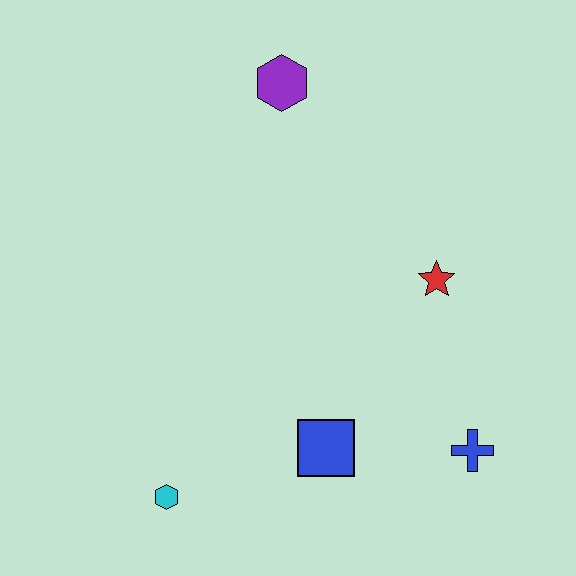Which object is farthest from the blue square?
The purple hexagon is farthest from the blue square.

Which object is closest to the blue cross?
The blue square is closest to the blue cross.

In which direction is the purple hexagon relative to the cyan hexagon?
The purple hexagon is above the cyan hexagon.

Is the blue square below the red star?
Yes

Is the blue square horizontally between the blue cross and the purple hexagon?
Yes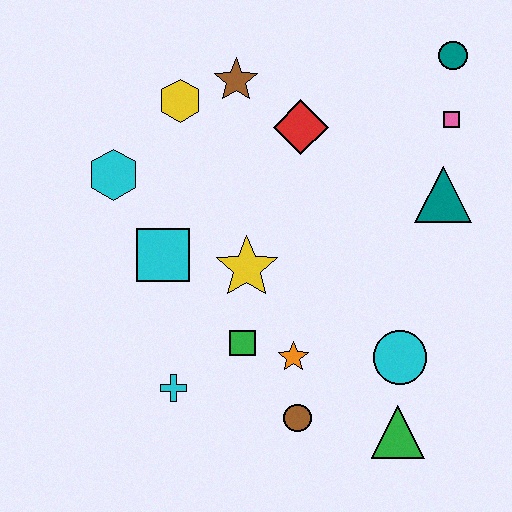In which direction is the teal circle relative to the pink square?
The teal circle is above the pink square.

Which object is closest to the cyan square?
The yellow star is closest to the cyan square.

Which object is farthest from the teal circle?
The cyan cross is farthest from the teal circle.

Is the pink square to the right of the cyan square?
Yes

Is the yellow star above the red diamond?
No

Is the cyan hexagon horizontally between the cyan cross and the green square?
No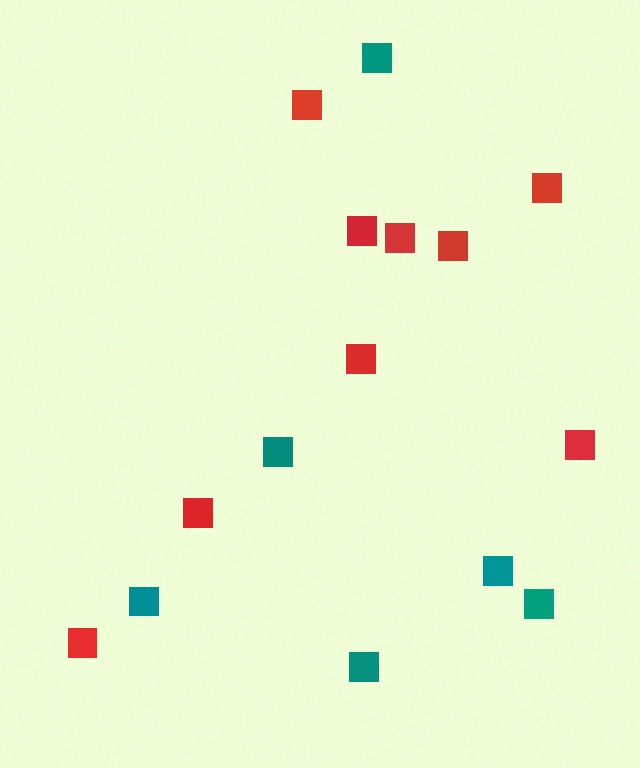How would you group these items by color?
There are 2 groups: one group of red squares (9) and one group of teal squares (6).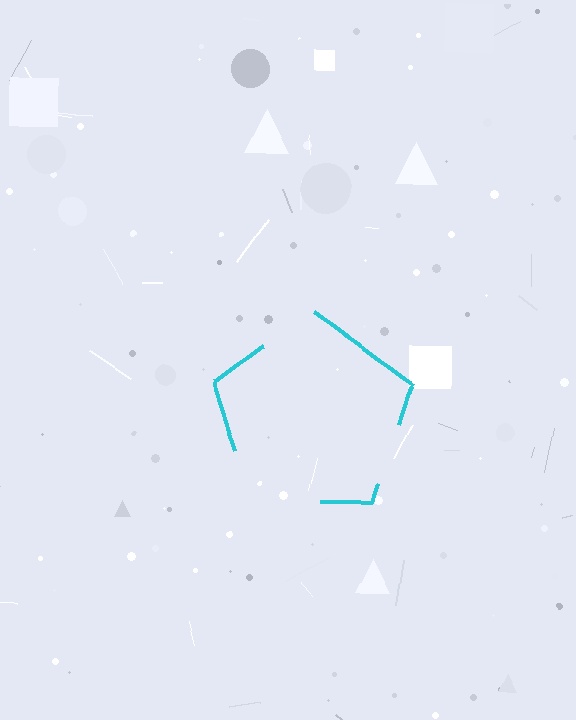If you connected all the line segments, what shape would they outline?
They would outline a pentagon.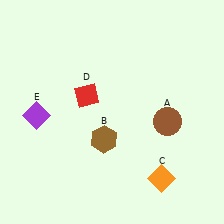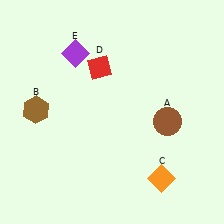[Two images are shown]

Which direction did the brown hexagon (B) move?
The brown hexagon (B) moved left.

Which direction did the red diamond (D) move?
The red diamond (D) moved up.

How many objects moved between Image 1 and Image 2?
3 objects moved between the two images.